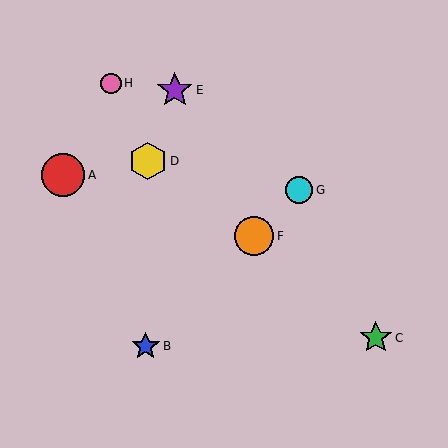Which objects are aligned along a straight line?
Objects B, F, G are aligned along a straight line.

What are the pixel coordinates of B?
Object B is at (146, 346).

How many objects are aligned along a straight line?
3 objects (B, F, G) are aligned along a straight line.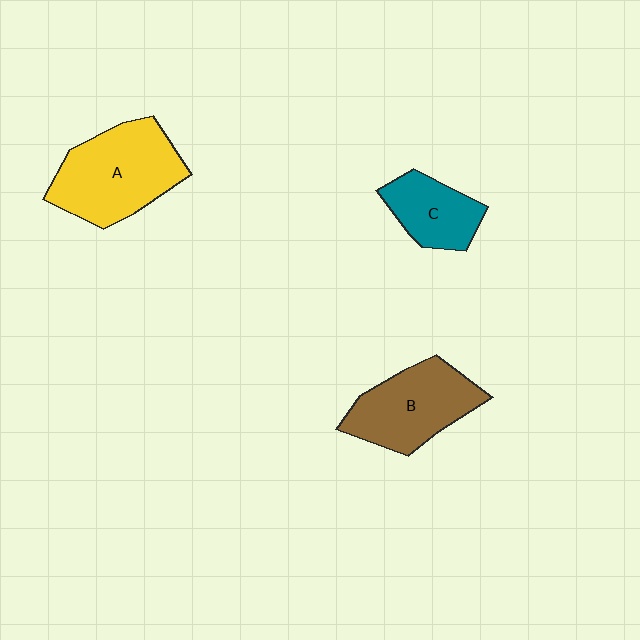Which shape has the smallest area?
Shape C (teal).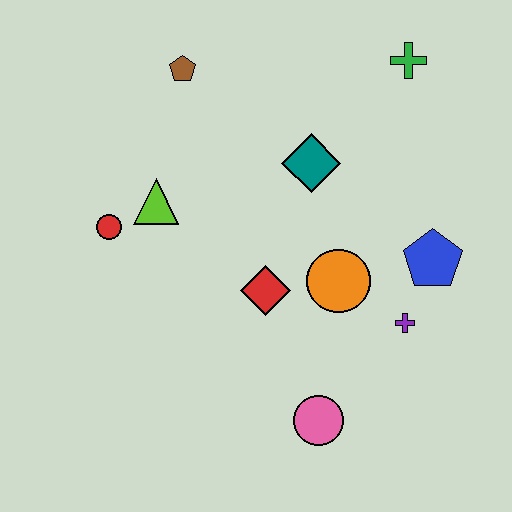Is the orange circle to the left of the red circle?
No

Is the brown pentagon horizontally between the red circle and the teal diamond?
Yes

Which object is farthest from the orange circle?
The brown pentagon is farthest from the orange circle.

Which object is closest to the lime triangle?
The red circle is closest to the lime triangle.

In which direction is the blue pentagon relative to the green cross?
The blue pentagon is below the green cross.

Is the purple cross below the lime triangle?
Yes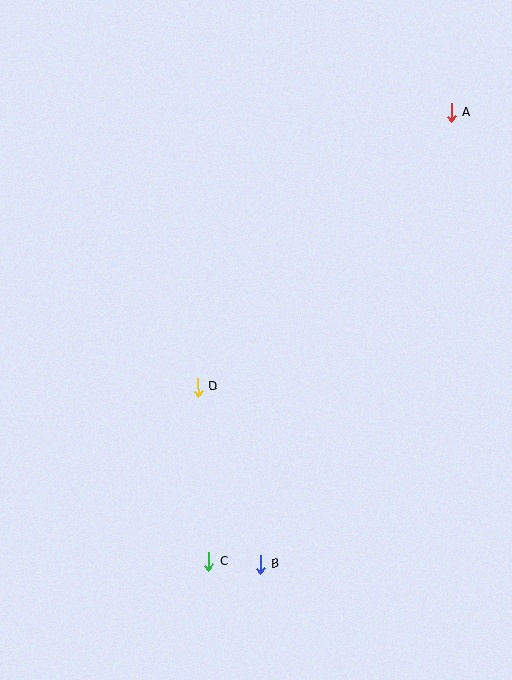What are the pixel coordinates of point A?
Point A is at (451, 113).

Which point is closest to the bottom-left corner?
Point C is closest to the bottom-left corner.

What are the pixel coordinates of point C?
Point C is at (208, 561).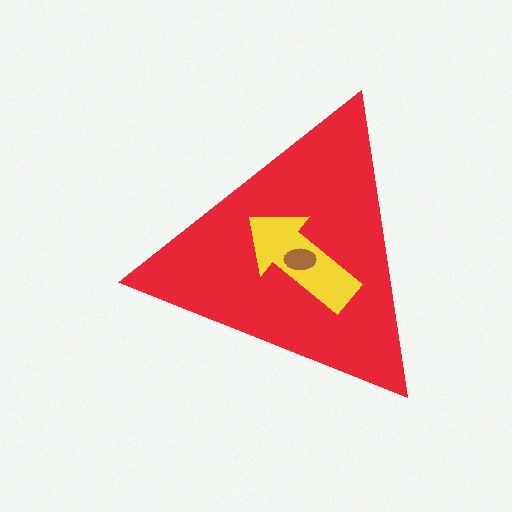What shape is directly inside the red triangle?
The yellow arrow.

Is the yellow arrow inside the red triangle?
Yes.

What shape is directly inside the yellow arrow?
The brown ellipse.